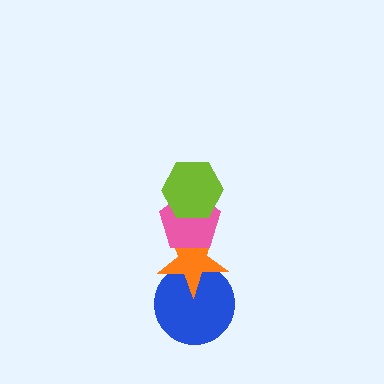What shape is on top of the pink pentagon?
The lime hexagon is on top of the pink pentagon.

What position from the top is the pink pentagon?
The pink pentagon is 2nd from the top.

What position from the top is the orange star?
The orange star is 3rd from the top.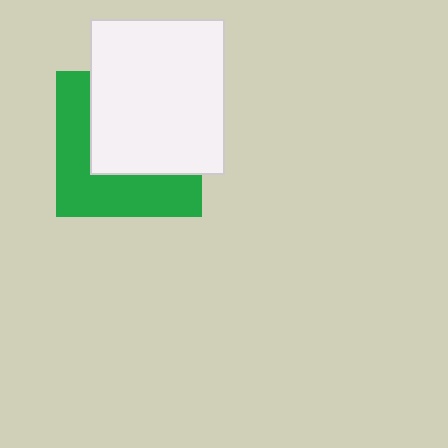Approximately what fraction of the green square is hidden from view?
Roughly 55% of the green square is hidden behind the white rectangle.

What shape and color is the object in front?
The object in front is a white rectangle.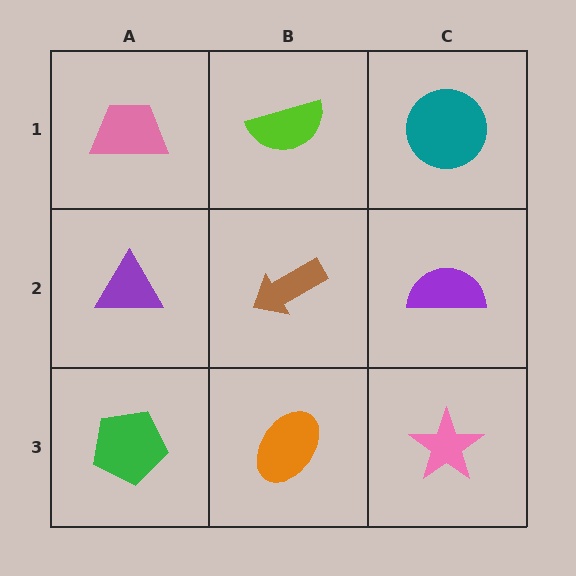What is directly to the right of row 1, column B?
A teal circle.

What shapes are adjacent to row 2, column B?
A lime semicircle (row 1, column B), an orange ellipse (row 3, column B), a purple triangle (row 2, column A), a purple semicircle (row 2, column C).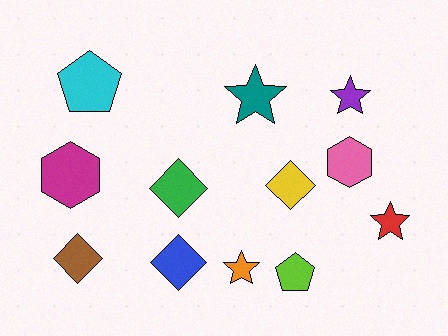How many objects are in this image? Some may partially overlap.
There are 12 objects.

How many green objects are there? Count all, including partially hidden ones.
There is 1 green object.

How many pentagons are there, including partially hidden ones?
There are 2 pentagons.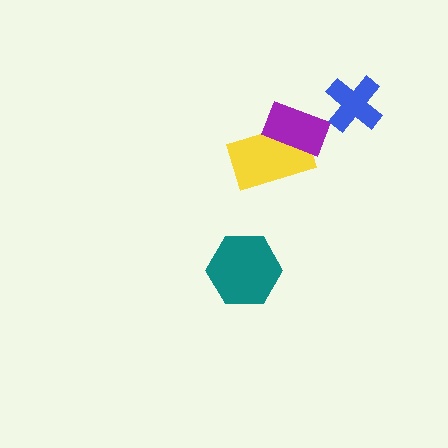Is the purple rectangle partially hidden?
No, no other shape covers it.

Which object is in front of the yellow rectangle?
The purple rectangle is in front of the yellow rectangle.